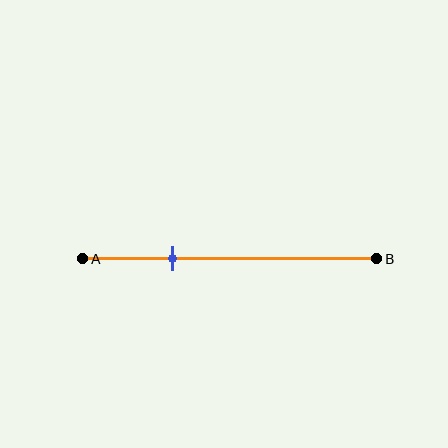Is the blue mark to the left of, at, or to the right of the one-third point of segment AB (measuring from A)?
The blue mark is approximately at the one-third point of segment AB.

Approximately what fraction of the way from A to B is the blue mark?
The blue mark is approximately 30% of the way from A to B.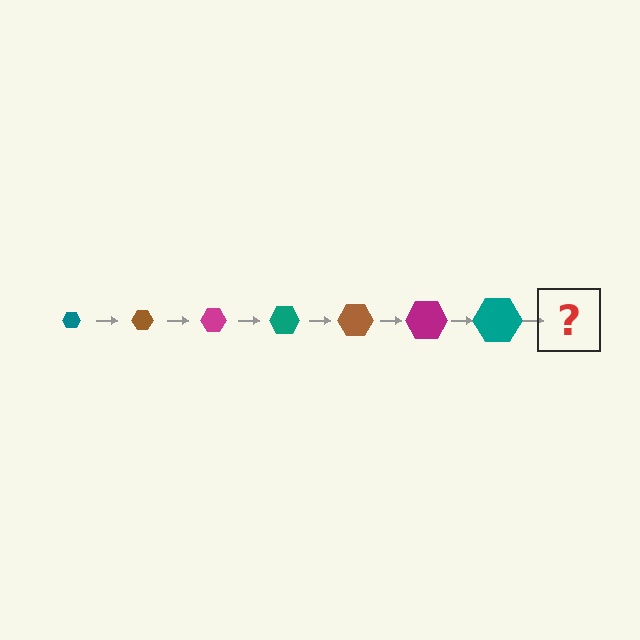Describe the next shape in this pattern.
It should be a brown hexagon, larger than the previous one.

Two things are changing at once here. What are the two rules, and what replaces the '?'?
The two rules are that the hexagon grows larger each step and the color cycles through teal, brown, and magenta. The '?' should be a brown hexagon, larger than the previous one.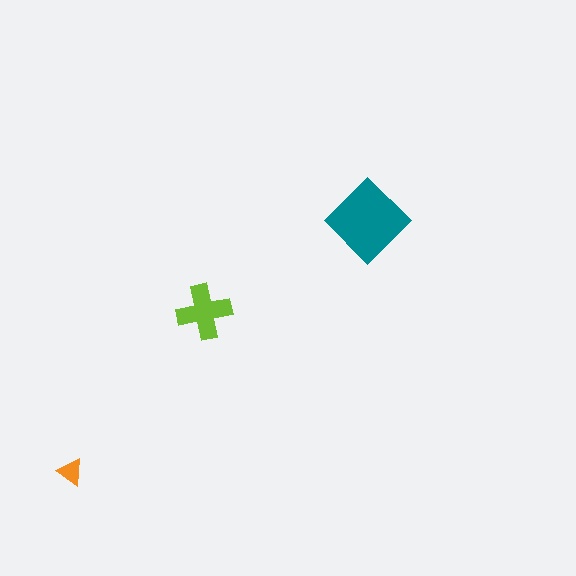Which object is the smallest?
The orange triangle.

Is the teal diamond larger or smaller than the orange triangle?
Larger.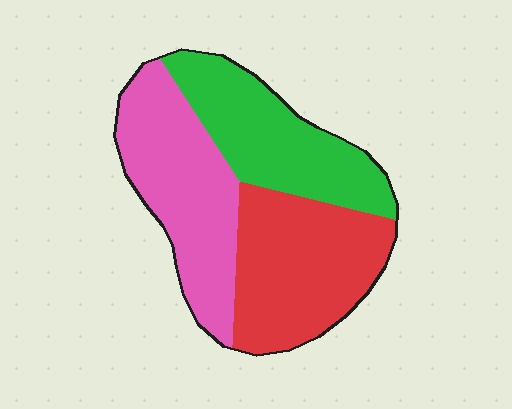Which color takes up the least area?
Green, at roughly 30%.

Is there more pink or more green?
Pink.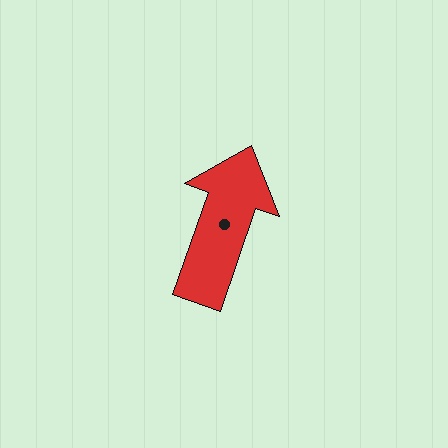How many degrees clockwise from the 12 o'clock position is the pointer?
Approximately 19 degrees.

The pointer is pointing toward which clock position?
Roughly 1 o'clock.